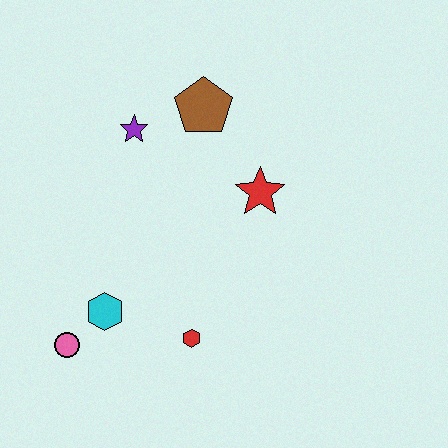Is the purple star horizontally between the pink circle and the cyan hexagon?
No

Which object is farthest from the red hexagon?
The brown pentagon is farthest from the red hexagon.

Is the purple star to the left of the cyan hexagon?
No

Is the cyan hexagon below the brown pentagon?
Yes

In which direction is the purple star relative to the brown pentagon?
The purple star is to the left of the brown pentagon.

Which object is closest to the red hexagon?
The cyan hexagon is closest to the red hexagon.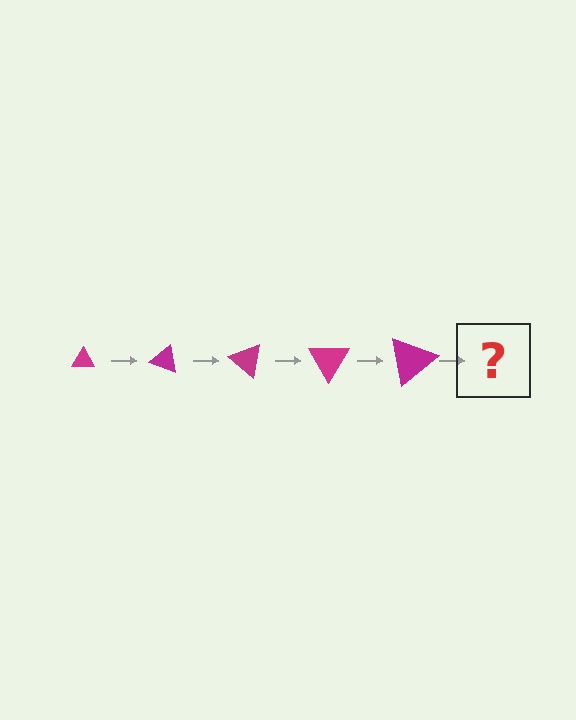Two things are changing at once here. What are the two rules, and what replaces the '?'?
The two rules are that the triangle grows larger each step and it rotates 20 degrees each step. The '?' should be a triangle, larger than the previous one and rotated 100 degrees from the start.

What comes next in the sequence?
The next element should be a triangle, larger than the previous one and rotated 100 degrees from the start.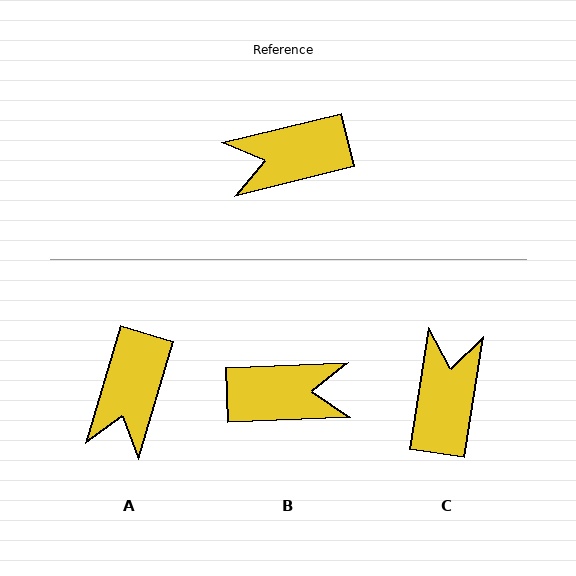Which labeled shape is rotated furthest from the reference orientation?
B, about 169 degrees away.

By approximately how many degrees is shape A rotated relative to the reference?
Approximately 59 degrees counter-clockwise.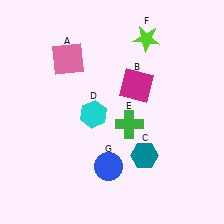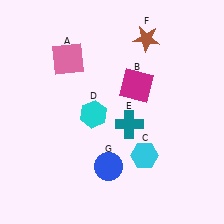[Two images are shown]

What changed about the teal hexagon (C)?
In Image 1, C is teal. In Image 2, it changed to cyan.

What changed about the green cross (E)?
In Image 1, E is green. In Image 2, it changed to teal.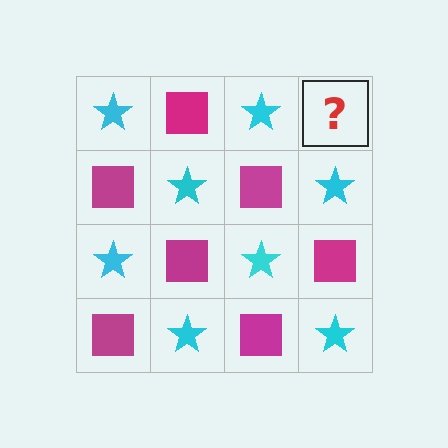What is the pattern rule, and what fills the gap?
The rule is that it alternates cyan star and magenta square in a checkerboard pattern. The gap should be filled with a magenta square.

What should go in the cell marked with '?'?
The missing cell should contain a magenta square.